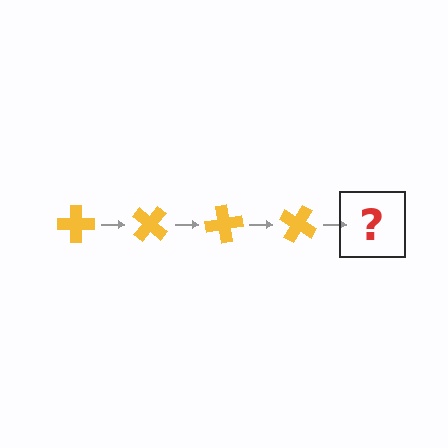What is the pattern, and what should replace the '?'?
The pattern is that the cross rotates 40 degrees each step. The '?' should be a yellow cross rotated 160 degrees.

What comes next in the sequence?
The next element should be a yellow cross rotated 160 degrees.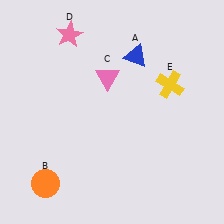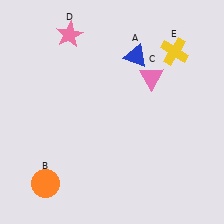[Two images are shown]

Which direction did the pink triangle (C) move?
The pink triangle (C) moved right.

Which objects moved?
The objects that moved are: the pink triangle (C), the yellow cross (E).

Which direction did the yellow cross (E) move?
The yellow cross (E) moved up.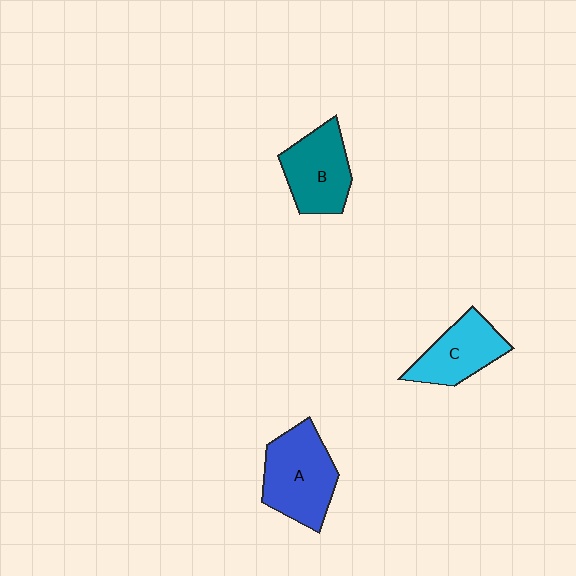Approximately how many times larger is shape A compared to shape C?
Approximately 1.3 times.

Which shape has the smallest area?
Shape C (cyan).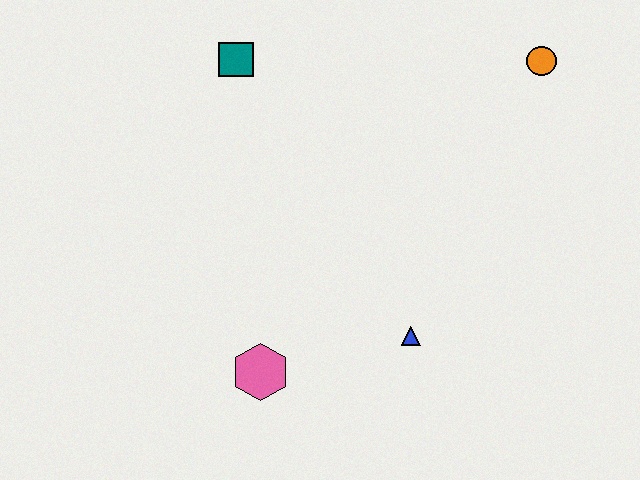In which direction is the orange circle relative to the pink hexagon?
The orange circle is above the pink hexagon.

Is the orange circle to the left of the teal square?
No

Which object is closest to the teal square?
The orange circle is closest to the teal square.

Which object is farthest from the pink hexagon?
The orange circle is farthest from the pink hexagon.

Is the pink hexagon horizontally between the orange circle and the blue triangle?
No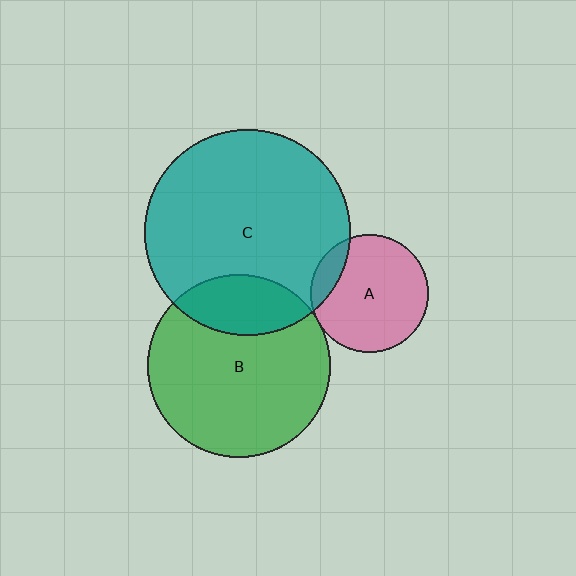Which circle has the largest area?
Circle C (teal).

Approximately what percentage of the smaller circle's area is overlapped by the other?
Approximately 20%.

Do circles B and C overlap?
Yes.